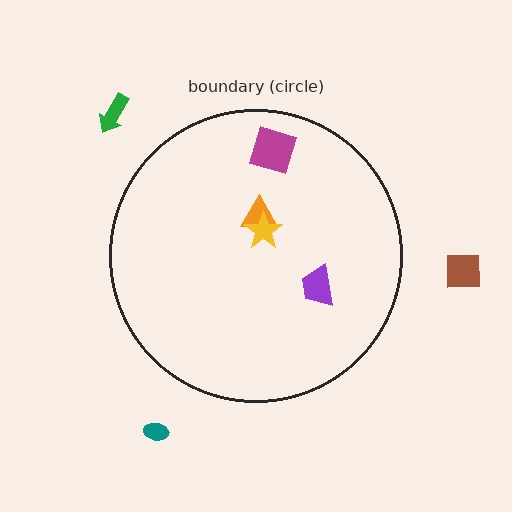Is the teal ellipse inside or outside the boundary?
Outside.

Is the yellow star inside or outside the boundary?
Inside.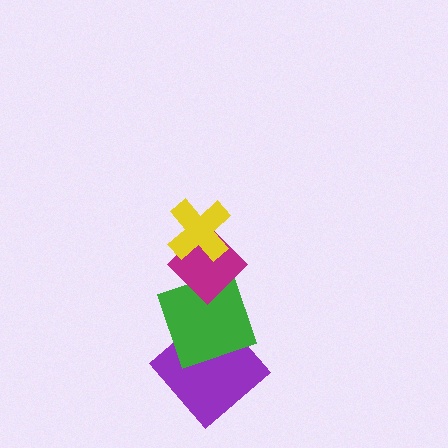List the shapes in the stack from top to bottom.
From top to bottom: the yellow cross, the magenta diamond, the green square, the purple diamond.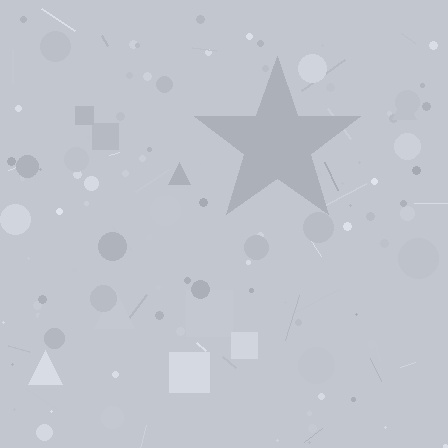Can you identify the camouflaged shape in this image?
The camouflaged shape is a star.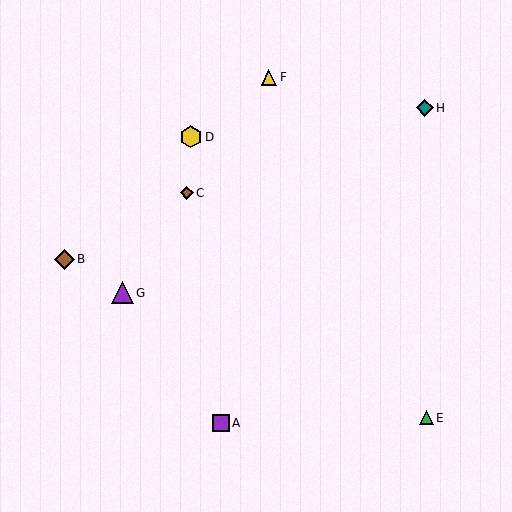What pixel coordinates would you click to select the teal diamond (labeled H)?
Click at (425, 108) to select the teal diamond H.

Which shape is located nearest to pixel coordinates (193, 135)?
The yellow hexagon (labeled D) at (191, 137) is nearest to that location.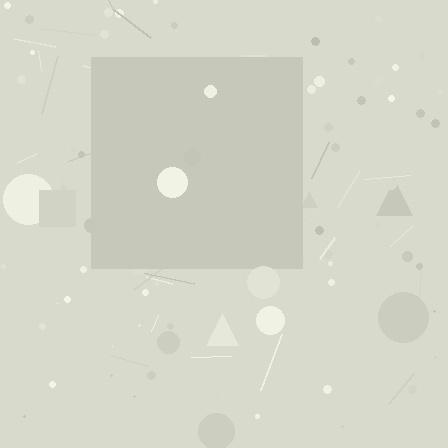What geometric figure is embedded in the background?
A square is embedded in the background.